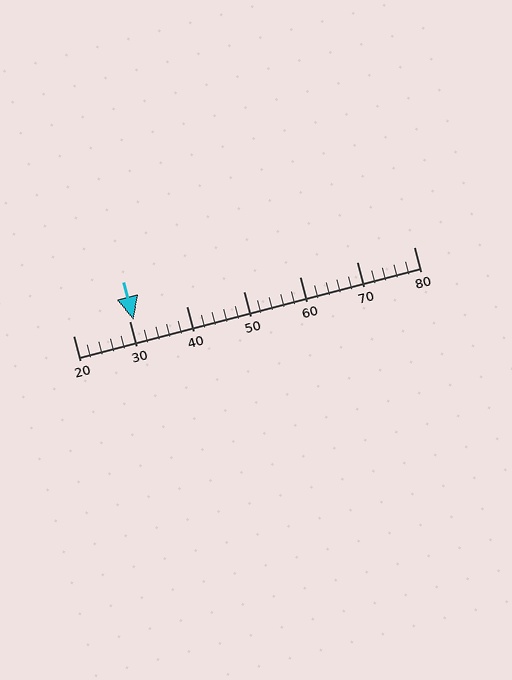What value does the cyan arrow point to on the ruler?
The cyan arrow points to approximately 31.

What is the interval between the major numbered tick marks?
The major tick marks are spaced 10 units apart.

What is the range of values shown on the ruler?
The ruler shows values from 20 to 80.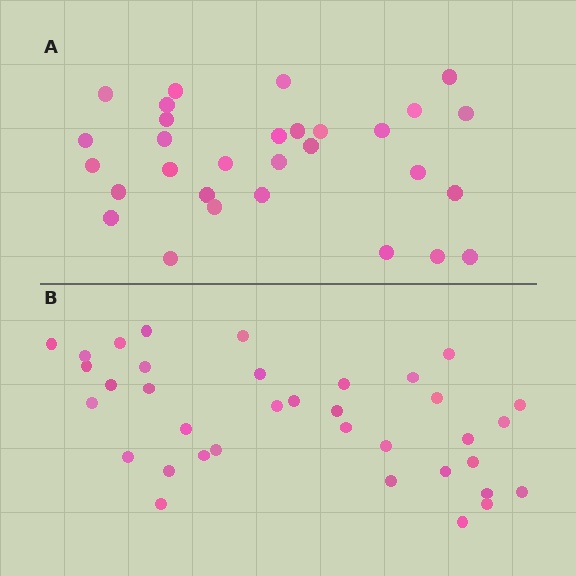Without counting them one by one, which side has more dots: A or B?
Region B (the bottom region) has more dots.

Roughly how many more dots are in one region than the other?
Region B has about 6 more dots than region A.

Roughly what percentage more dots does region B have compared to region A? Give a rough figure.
About 20% more.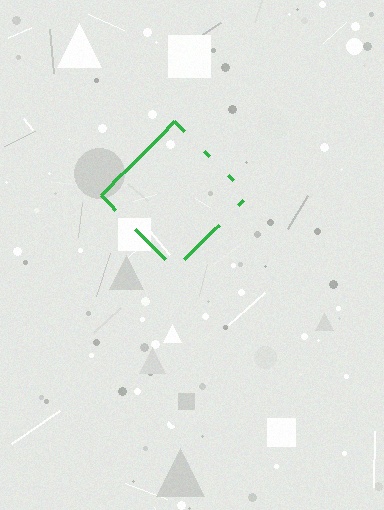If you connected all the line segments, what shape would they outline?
They would outline a diamond.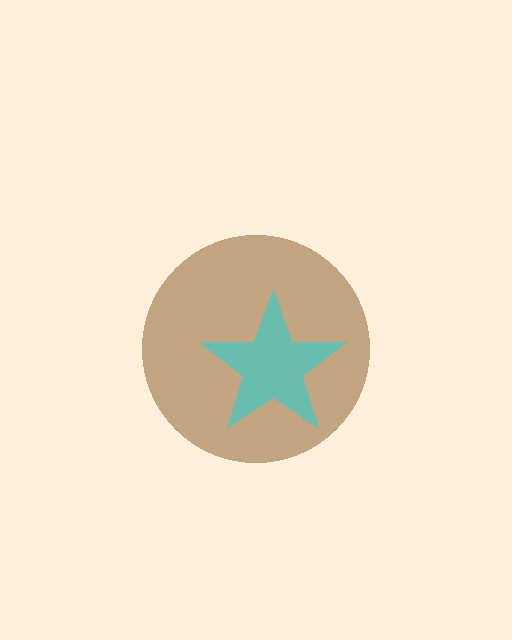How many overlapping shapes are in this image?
There are 2 overlapping shapes in the image.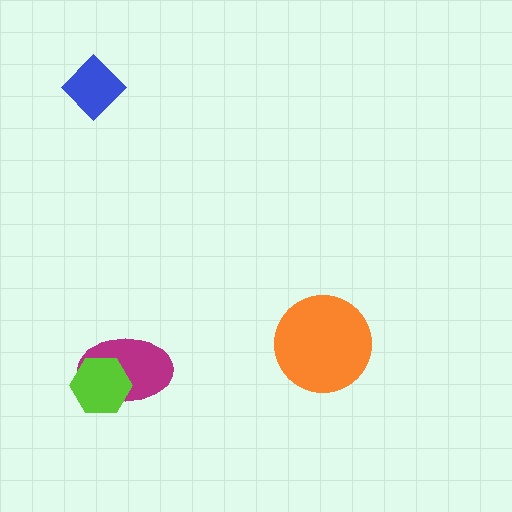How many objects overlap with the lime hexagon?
1 object overlaps with the lime hexagon.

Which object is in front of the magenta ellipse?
The lime hexagon is in front of the magenta ellipse.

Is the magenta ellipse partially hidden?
Yes, it is partially covered by another shape.